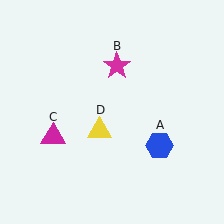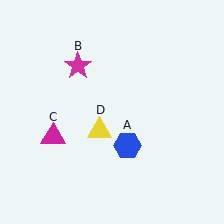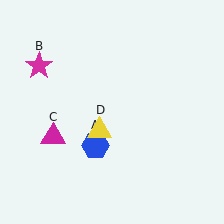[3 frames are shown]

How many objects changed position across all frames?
2 objects changed position: blue hexagon (object A), magenta star (object B).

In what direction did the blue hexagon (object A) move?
The blue hexagon (object A) moved left.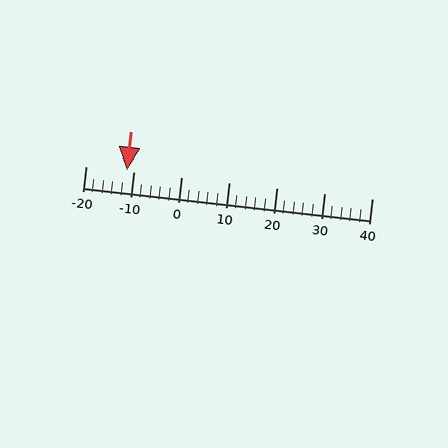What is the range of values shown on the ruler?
The ruler shows values from -20 to 40.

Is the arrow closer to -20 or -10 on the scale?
The arrow is closer to -10.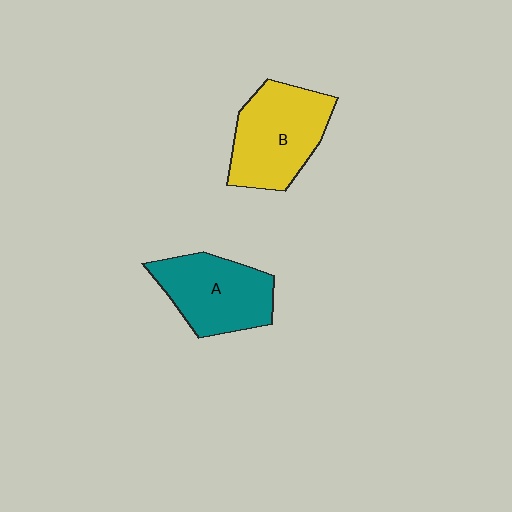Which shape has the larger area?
Shape B (yellow).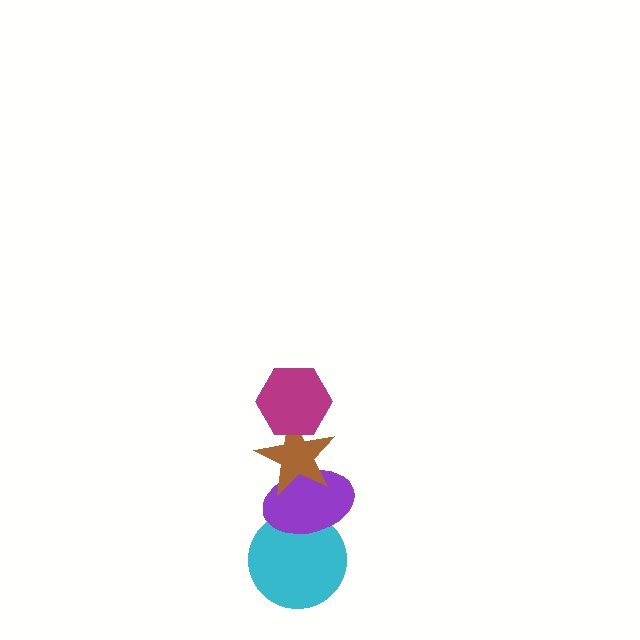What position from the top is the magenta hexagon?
The magenta hexagon is 1st from the top.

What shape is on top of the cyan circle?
The purple ellipse is on top of the cyan circle.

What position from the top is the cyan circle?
The cyan circle is 4th from the top.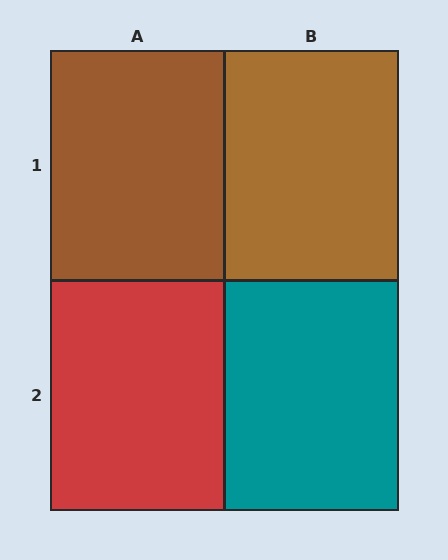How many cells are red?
1 cell is red.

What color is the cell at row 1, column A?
Brown.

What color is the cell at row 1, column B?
Brown.